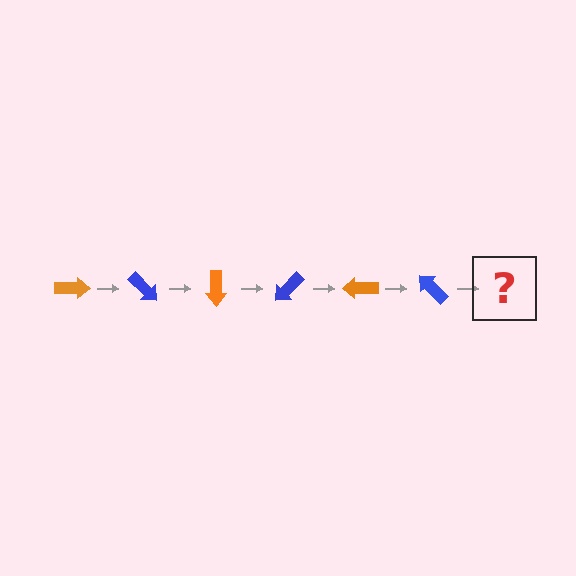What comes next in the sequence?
The next element should be an orange arrow, rotated 270 degrees from the start.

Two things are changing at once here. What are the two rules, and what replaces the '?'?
The two rules are that it rotates 45 degrees each step and the color cycles through orange and blue. The '?' should be an orange arrow, rotated 270 degrees from the start.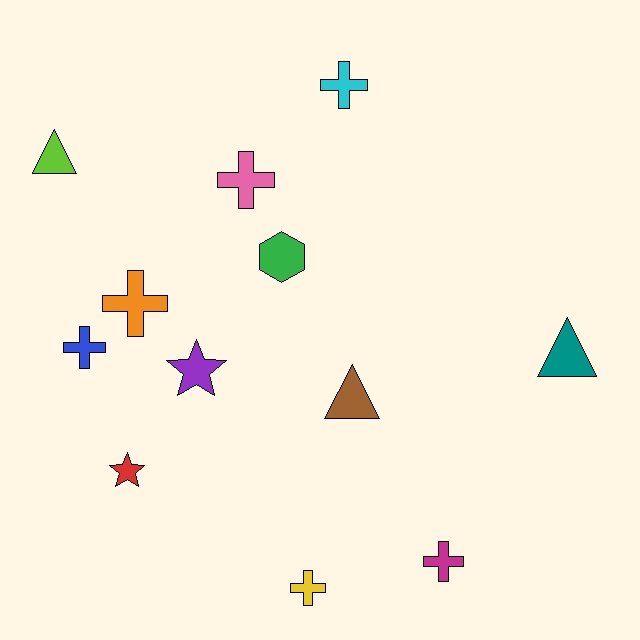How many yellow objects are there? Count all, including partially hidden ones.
There is 1 yellow object.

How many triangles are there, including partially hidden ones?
There are 3 triangles.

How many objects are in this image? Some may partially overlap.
There are 12 objects.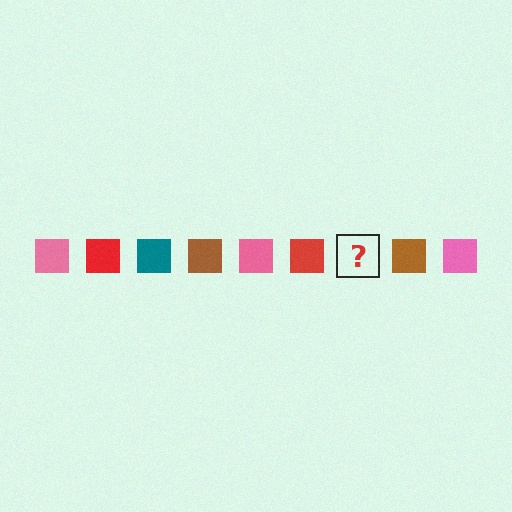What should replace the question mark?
The question mark should be replaced with a teal square.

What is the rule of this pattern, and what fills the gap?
The rule is that the pattern cycles through pink, red, teal, brown squares. The gap should be filled with a teal square.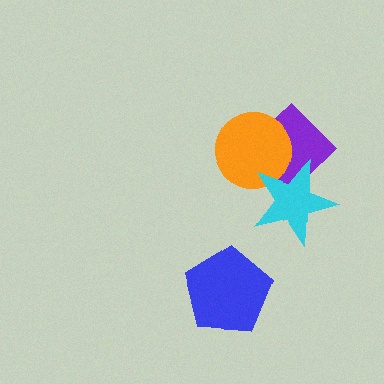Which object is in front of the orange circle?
The cyan star is in front of the orange circle.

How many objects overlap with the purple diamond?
2 objects overlap with the purple diamond.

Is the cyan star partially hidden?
No, no other shape covers it.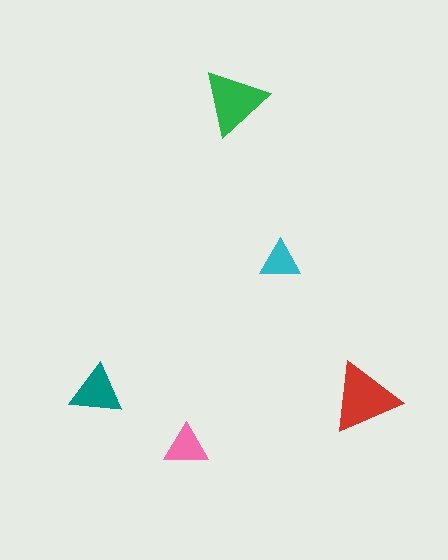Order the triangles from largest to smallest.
the red one, the green one, the teal one, the pink one, the cyan one.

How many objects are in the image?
There are 5 objects in the image.